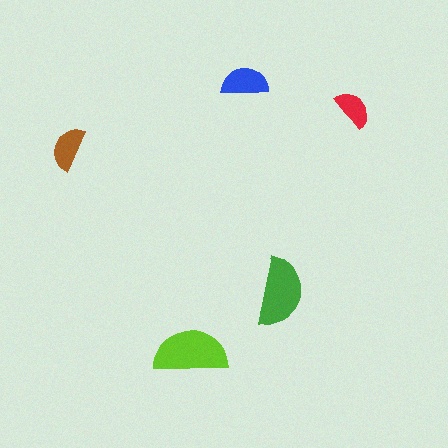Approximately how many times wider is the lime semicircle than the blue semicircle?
About 1.5 times wider.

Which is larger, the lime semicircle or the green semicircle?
The lime one.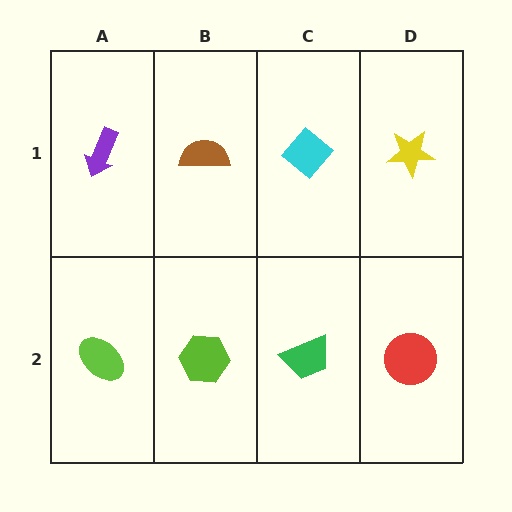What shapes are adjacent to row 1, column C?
A green trapezoid (row 2, column C), a brown semicircle (row 1, column B), a yellow star (row 1, column D).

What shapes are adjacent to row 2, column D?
A yellow star (row 1, column D), a green trapezoid (row 2, column C).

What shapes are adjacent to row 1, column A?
A lime ellipse (row 2, column A), a brown semicircle (row 1, column B).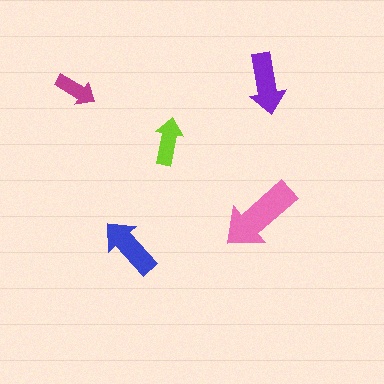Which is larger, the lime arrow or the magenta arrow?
The lime one.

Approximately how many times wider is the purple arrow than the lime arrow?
About 1.5 times wider.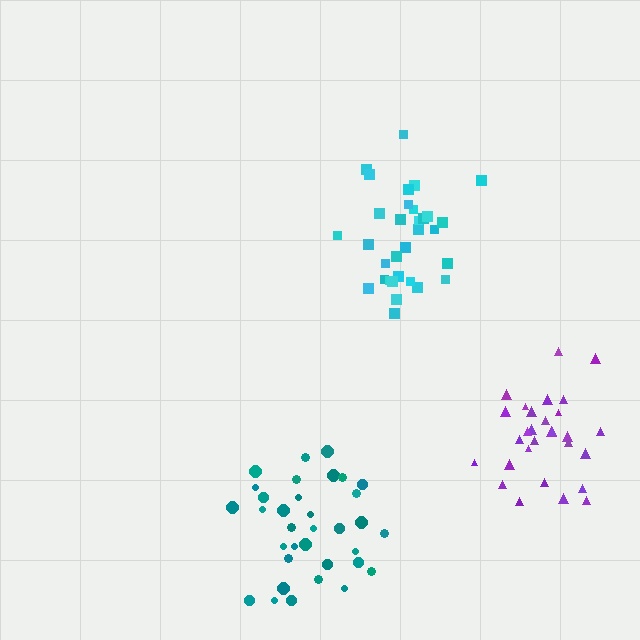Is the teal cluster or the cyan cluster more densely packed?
Cyan.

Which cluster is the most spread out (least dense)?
Purple.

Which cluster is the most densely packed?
Cyan.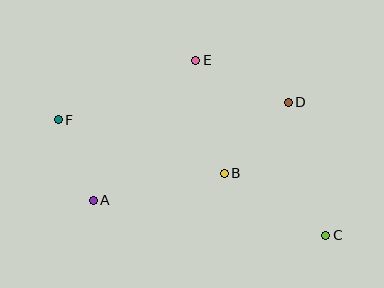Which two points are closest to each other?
Points A and F are closest to each other.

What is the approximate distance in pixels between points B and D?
The distance between B and D is approximately 95 pixels.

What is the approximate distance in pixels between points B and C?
The distance between B and C is approximately 119 pixels.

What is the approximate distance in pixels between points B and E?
The distance between B and E is approximately 116 pixels.